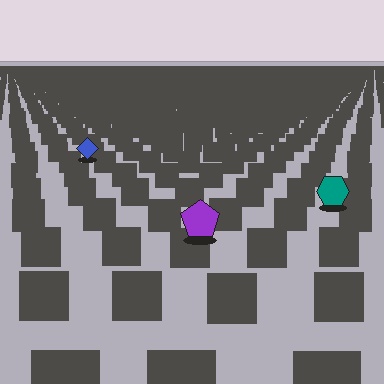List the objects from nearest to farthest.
From nearest to farthest: the purple pentagon, the teal hexagon, the blue diamond.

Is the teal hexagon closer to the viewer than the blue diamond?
Yes. The teal hexagon is closer — you can tell from the texture gradient: the ground texture is coarser near it.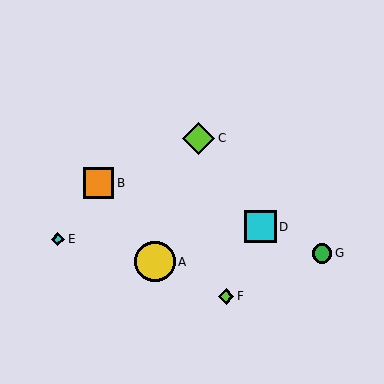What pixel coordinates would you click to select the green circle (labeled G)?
Click at (322, 253) to select the green circle G.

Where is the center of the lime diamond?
The center of the lime diamond is at (226, 296).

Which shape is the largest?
The yellow circle (labeled A) is the largest.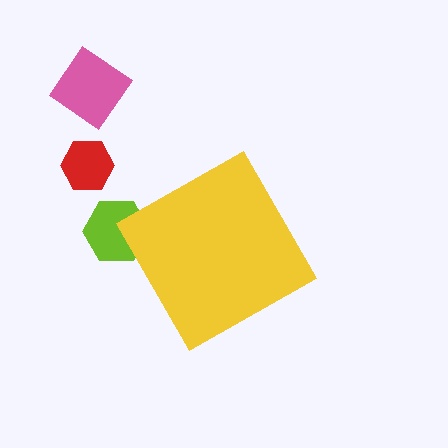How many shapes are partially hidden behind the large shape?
1 shape is partially hidden.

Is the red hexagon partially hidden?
No, the red hexagon is fully visible.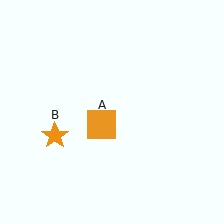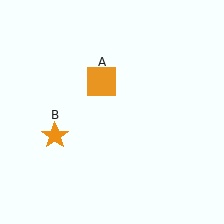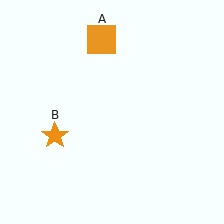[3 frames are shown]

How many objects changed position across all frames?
1 object changed position: orange square (object A).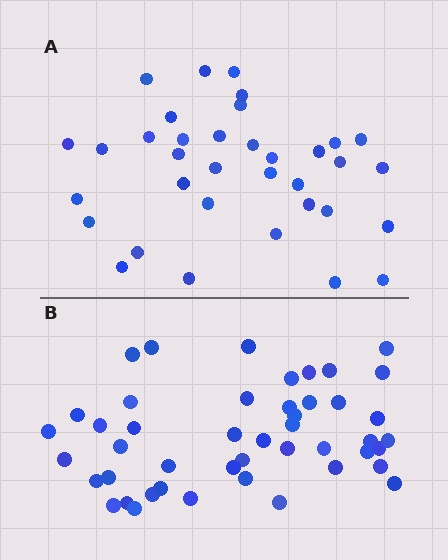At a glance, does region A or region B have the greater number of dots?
Region B (the bottom region) has more dots.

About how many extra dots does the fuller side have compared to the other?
Region B has roughly 12 or so more dots than region A.